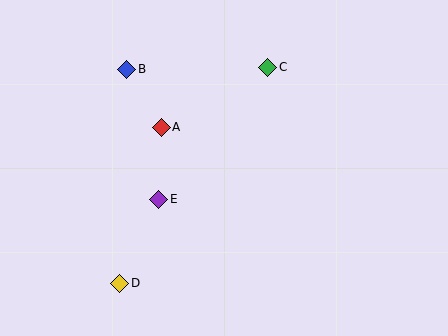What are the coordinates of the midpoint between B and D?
The midpoint between B and D is at (123, 176).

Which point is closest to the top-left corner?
Point B is closest to the top-left corner.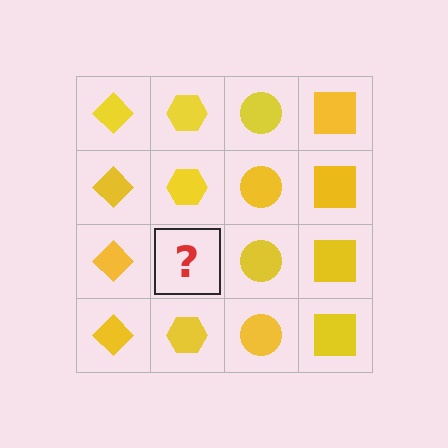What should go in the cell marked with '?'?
The missing cell should contain a yellow hexagon.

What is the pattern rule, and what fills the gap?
The rule is that each column has a consistent shape. The gap should be filled with a yellow hexagon.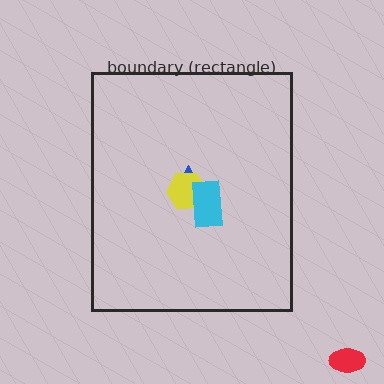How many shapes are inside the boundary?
4 inside, 1 outside.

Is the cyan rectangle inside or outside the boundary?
Inside.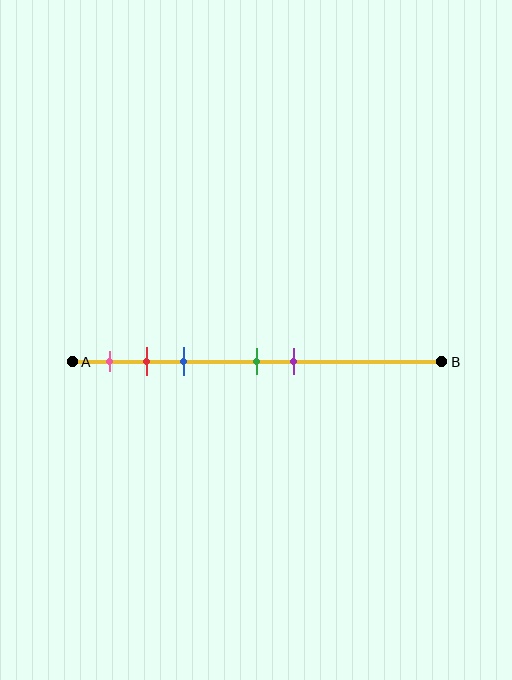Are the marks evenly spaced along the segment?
No, the marks are not evenly spaced.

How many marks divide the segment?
There are 5 marks dividing the segment.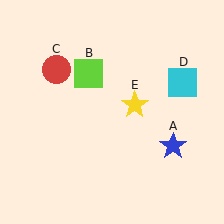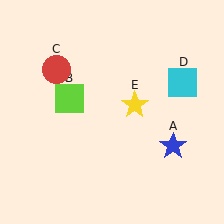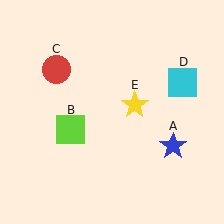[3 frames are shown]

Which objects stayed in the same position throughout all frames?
Blue star (object A) and red circle (object C) and cyan square (object D) and yellow star (object E) remained stationary.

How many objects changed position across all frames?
1 object changed position: lime square (object B).